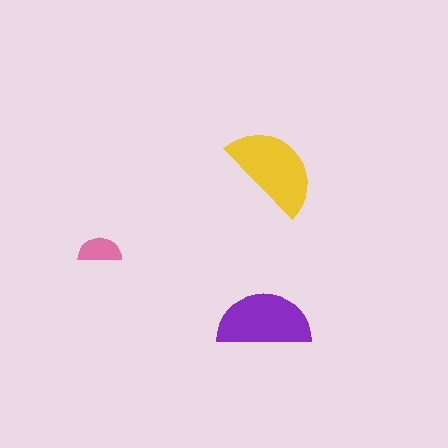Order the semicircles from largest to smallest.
the yellow one, the purple one, the pink one.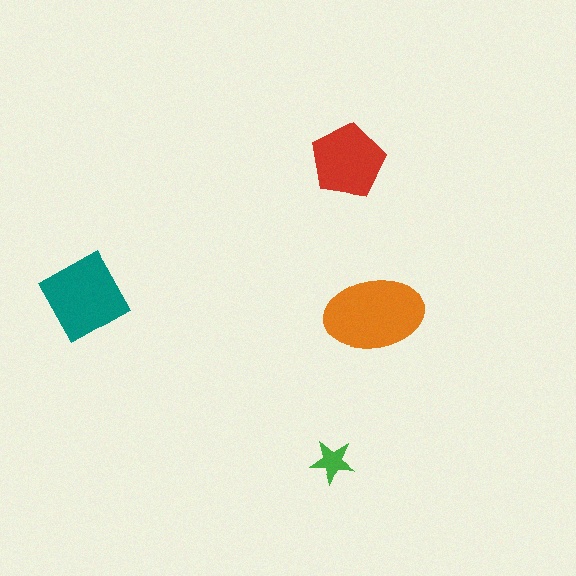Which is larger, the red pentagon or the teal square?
The teal square.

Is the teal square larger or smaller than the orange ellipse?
Smaller.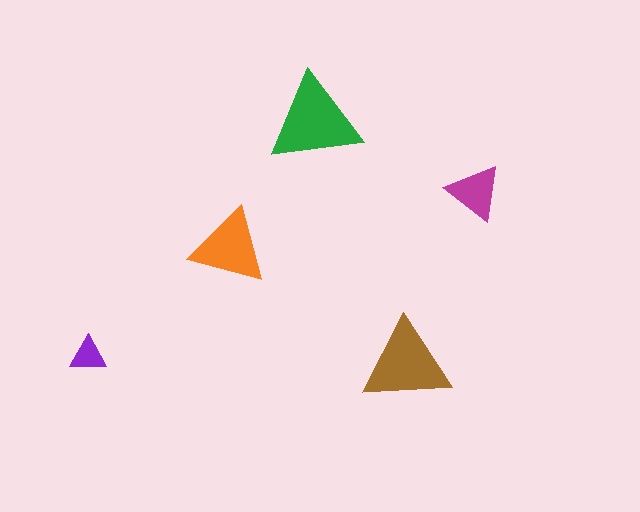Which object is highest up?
The green triangle is topmost.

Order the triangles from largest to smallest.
the green one, the brown one, the orange one, the magenta one, the purple one.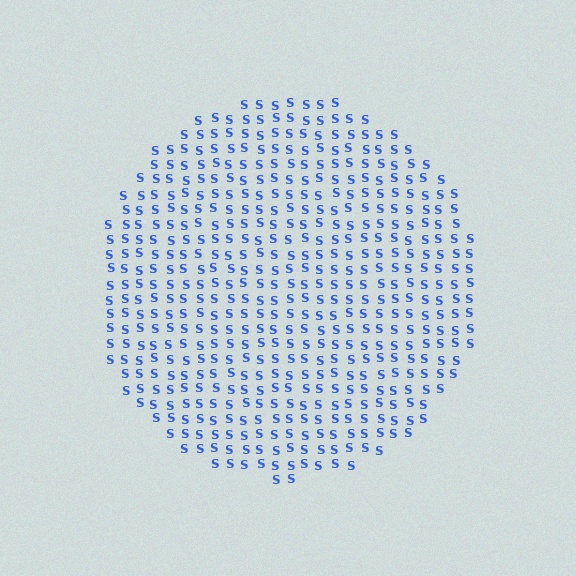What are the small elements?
The small elements are letter S's.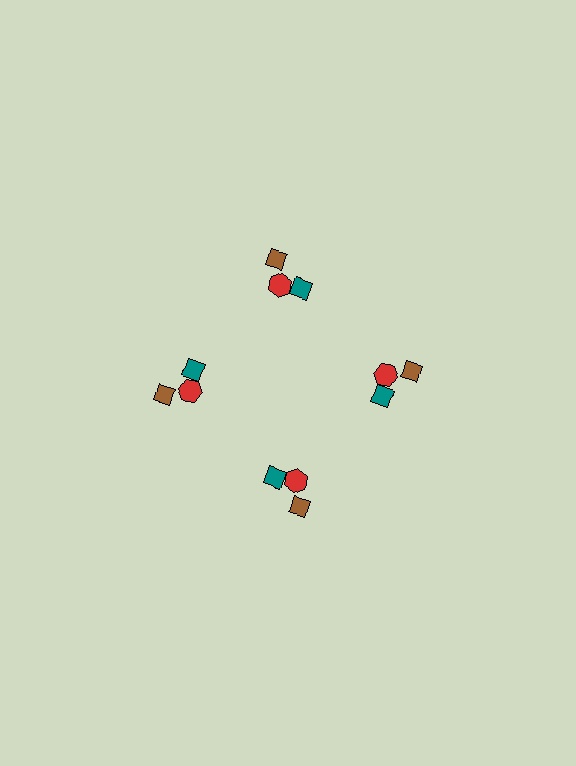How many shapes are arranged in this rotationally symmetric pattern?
There are 12 shapes, arranged in 4 groups of 3.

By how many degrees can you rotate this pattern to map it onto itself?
The pattern maps onto itself every 90 degrees of rotation.